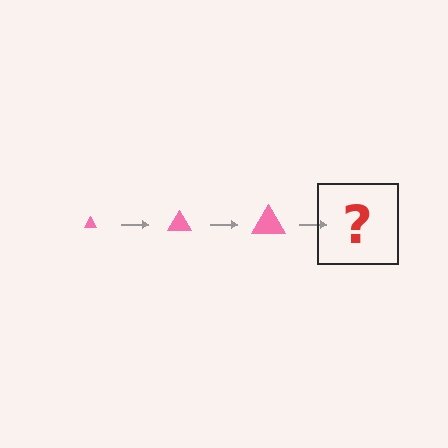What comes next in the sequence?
The next element should be a pink triangle, larger than the previous one.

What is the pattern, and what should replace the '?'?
The pattern is that the triangle gets progressively larger each step. The '?' should be a pink triangle, larger than the previous one.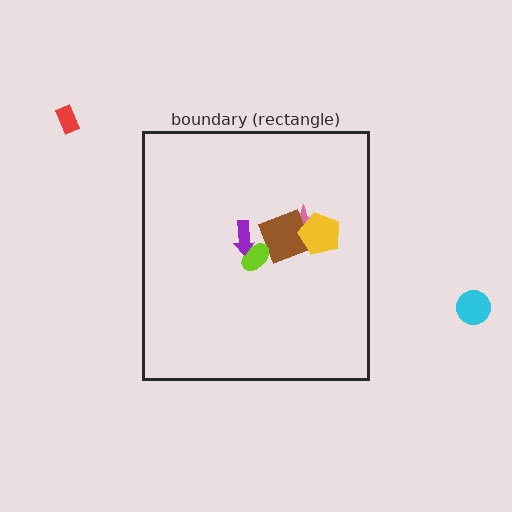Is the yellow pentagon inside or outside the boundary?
Inside.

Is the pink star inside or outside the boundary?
Inside.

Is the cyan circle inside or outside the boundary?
Outside.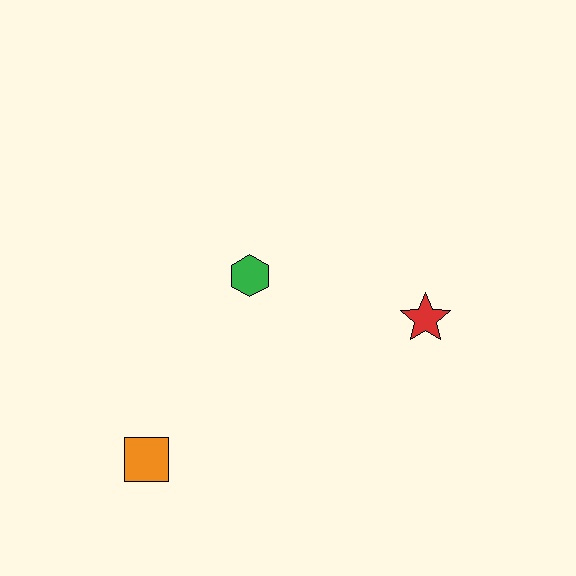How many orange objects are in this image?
There is 1 orange object.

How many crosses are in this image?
There are no crosses.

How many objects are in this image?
There are 3 objects.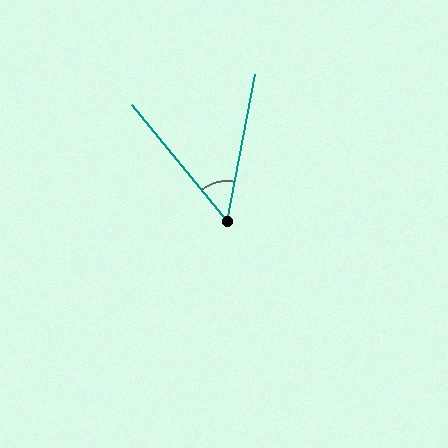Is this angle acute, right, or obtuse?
It is acute.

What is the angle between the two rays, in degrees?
Approximately 50 degrees.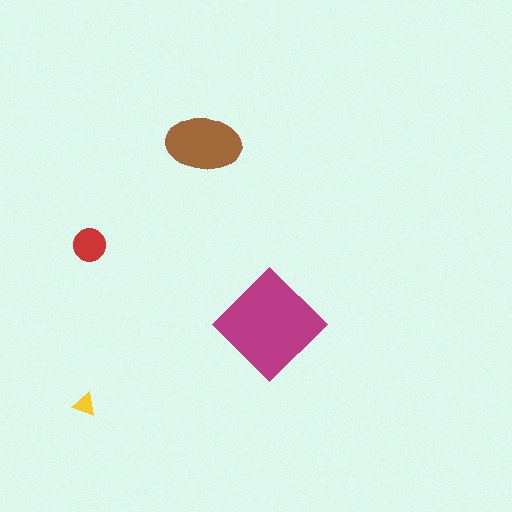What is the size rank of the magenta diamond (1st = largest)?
1st.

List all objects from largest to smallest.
The magenta diamond, the brown ellipse, the red circle, the yellow triangle.